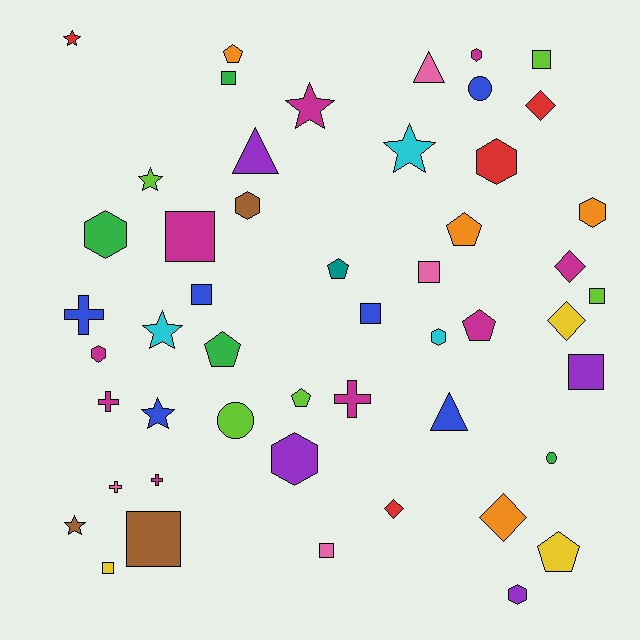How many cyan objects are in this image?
There are 3 cyan objects.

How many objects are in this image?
There are 50 objects.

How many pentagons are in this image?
There are 7 pentagons.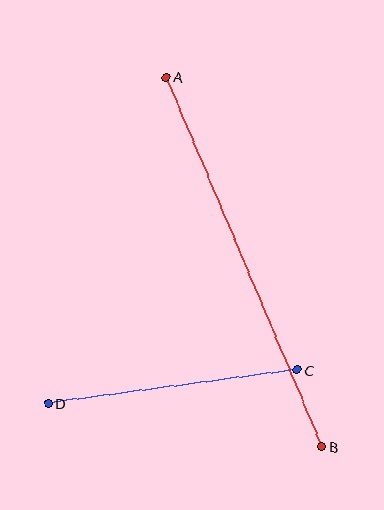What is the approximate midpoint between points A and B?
The midpoint is at approximately (244, 262) pixels.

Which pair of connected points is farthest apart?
Points A and B are farthest apart.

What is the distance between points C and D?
The distance is approximately 251 pixels.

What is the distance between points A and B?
The distance is approximately 401 pixels.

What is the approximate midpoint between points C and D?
The midpoint is at approximately (173, 387) pixels.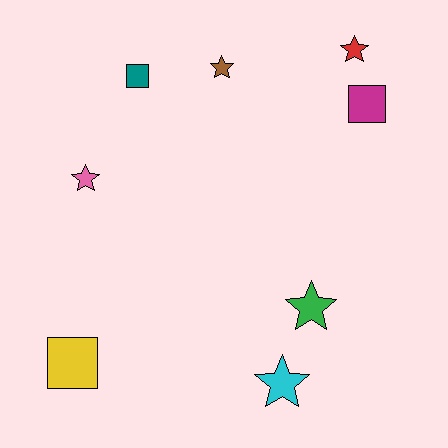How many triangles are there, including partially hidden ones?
There are no triangles.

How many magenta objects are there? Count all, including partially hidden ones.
There is 1 magenta object.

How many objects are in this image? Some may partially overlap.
There are 8 objects.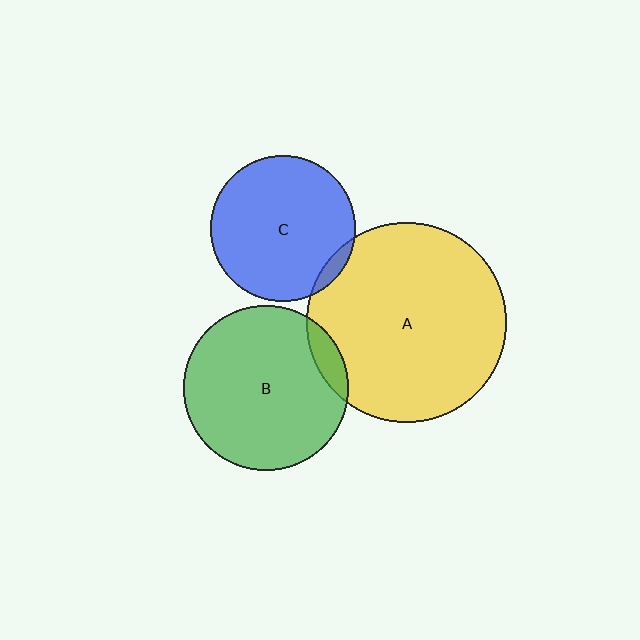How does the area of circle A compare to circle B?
Approximately 1.5 times.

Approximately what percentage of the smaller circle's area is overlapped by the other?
Approximately 5%.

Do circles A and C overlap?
Yes.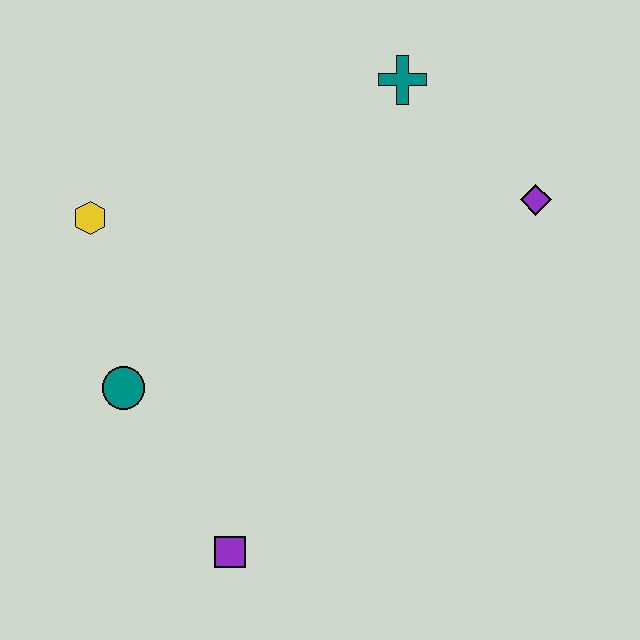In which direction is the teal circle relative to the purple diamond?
The teal circle is to the left of the purple diamond.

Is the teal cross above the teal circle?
Yes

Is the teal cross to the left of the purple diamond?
Yes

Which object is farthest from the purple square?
The teal cross is farthest from the purple square.